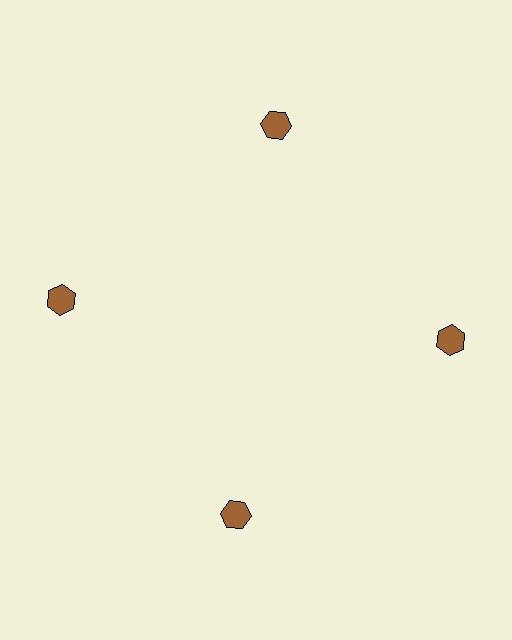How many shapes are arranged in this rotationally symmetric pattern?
There are 4 shapes, arranged in 4 groups of 1.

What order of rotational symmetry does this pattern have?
This pattern has 4-fold rotational symmetry.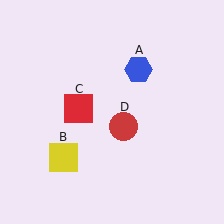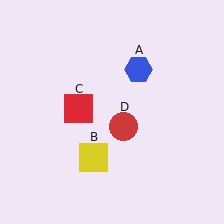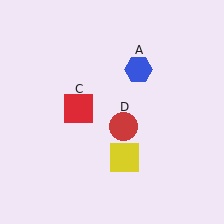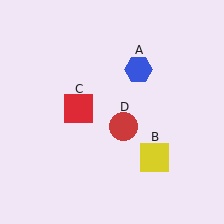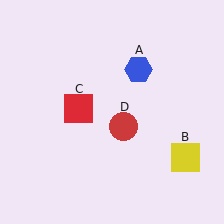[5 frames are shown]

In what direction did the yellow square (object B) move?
The yellow square (object B) moved right.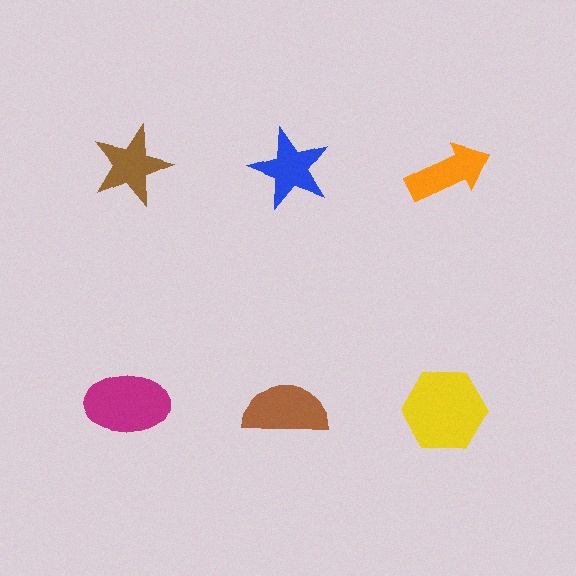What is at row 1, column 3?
An orange arrow.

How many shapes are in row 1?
3 shapes.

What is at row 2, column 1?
A magenta ellipse.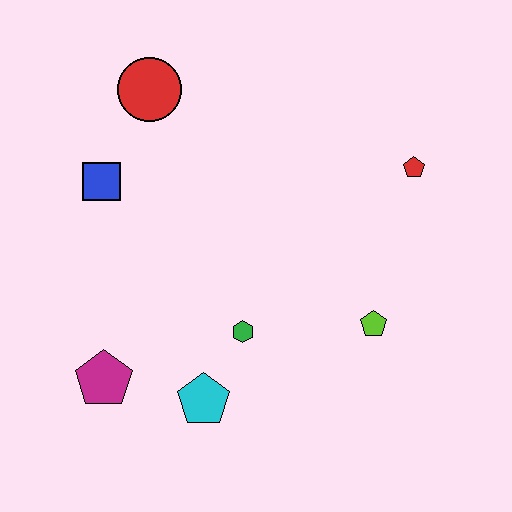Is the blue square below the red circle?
Yes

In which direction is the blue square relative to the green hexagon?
The blue square is above the green hexagon.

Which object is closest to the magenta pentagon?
The cyan pentagon is closest to the magenta pentagon.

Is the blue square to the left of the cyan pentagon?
Yes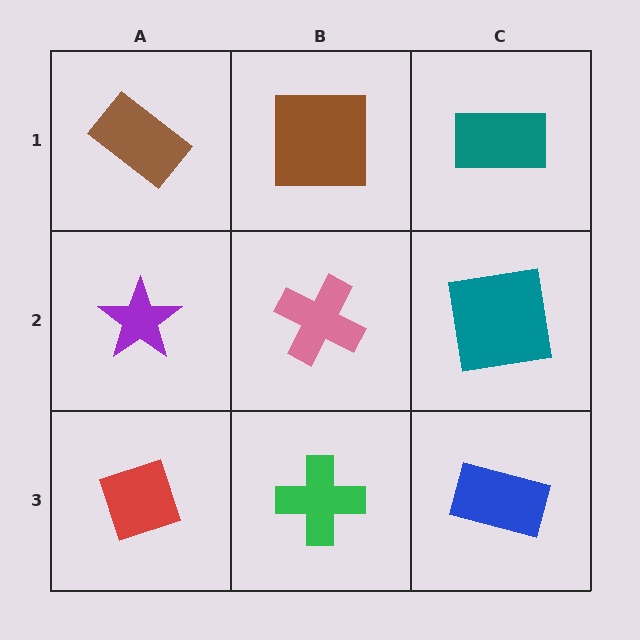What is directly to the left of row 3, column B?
A red diamond.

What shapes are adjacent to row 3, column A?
A purple star (row 2, column A), a green cross (row 3, column B).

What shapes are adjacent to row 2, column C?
A teal rectangle (row 1, column C), a blue rectangle (row 3, column C), a pink cross (row 2, column B).